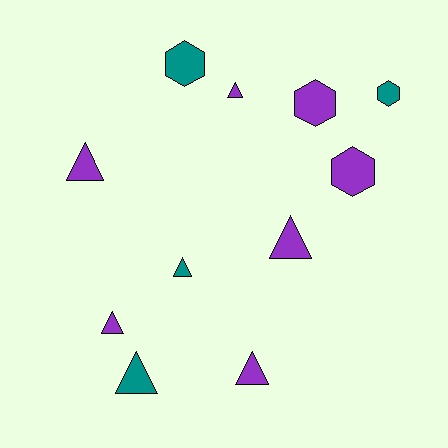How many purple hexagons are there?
There are 2 purple hexagons.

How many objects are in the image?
There are 11 objects.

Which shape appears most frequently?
Triangle, with 7 objects.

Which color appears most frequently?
Purple, with 7 objects.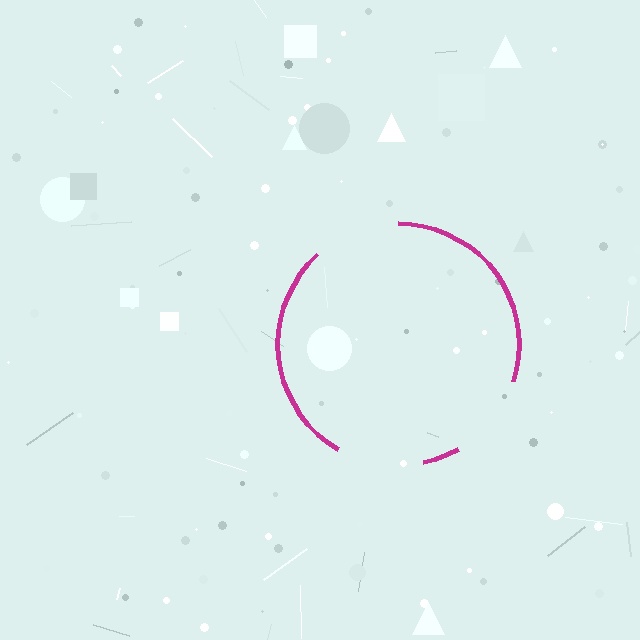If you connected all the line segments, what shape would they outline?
They would outline a circle.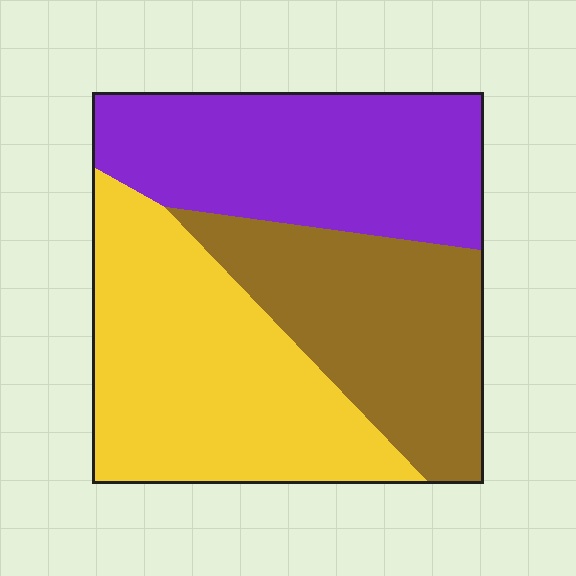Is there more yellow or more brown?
Yellow.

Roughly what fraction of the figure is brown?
Brown covers roughly 30% of the figure.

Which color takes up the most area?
Yellow, at roughly 40%.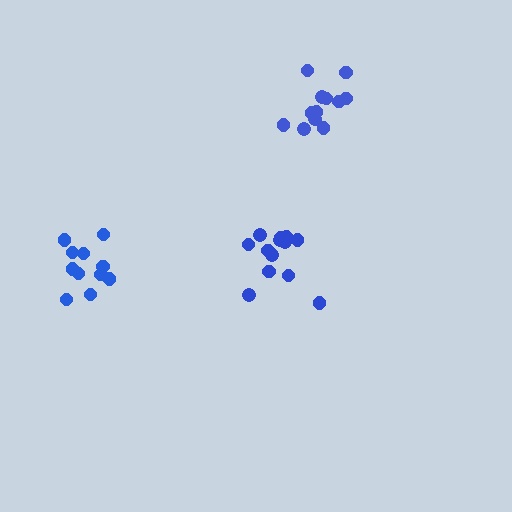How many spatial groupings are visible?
There are 3 spatial groupings.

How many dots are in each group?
Group 1: 11 dots, Group 2: 13 dots, Group 3: 13 dots (37 total).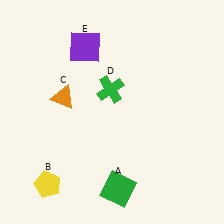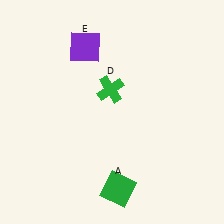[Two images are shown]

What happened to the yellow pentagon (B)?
The yellow pentagon (B) was removed in Image 2. It was in the bottom-left area of Image 1.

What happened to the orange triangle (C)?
The orange triangle (C) was removed in Image 2. It was in the top-left area of Image 1.